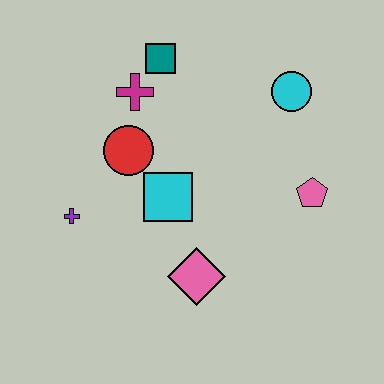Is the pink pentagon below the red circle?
Yes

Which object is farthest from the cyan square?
The cyan circle is farthest from the cyan square.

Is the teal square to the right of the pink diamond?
No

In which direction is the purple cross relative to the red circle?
The purple cross is below the red circle.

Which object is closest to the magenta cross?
The teal square is closest to the magenta cross.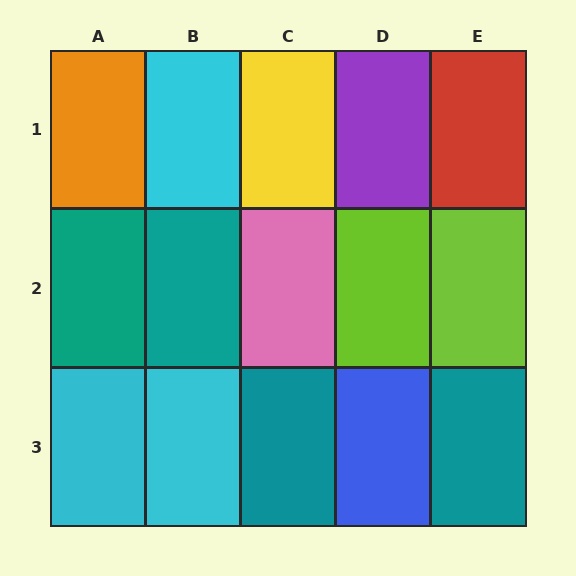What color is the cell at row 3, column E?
Teal.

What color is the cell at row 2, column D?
Lime.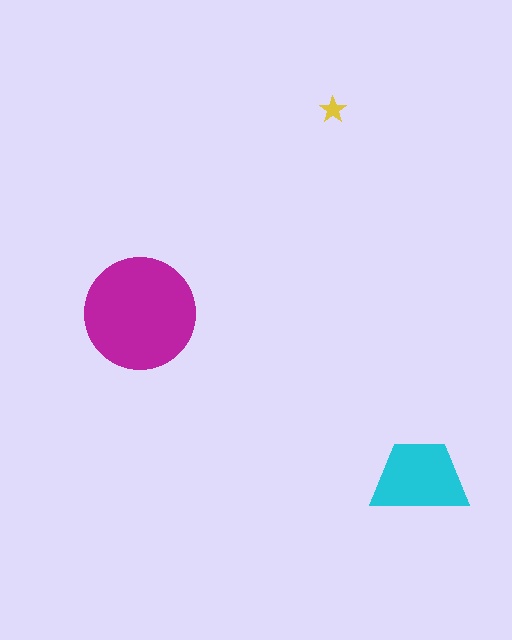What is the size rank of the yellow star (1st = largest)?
3rd.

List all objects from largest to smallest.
The magenta circle, the cyan trapezoid, the yellow star.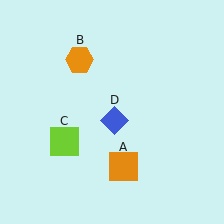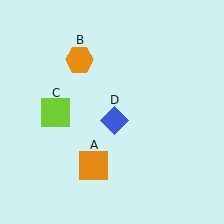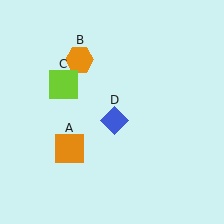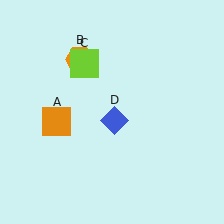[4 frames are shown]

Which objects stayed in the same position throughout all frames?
Orange hexagon (object B) and blue diamond (object D) remained stationary.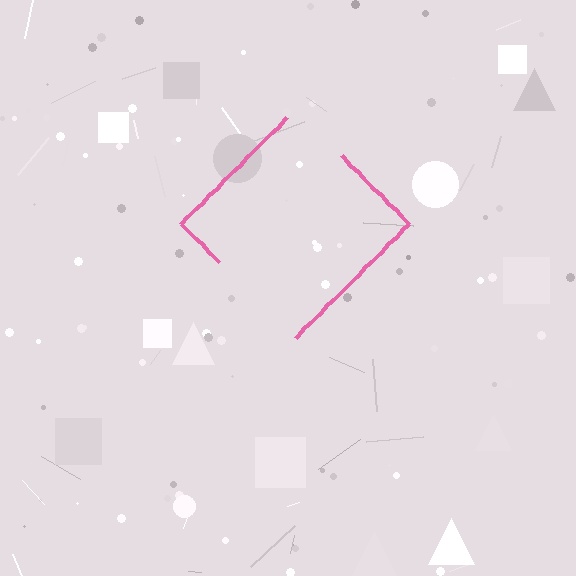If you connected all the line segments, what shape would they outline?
They would outline a diamond.